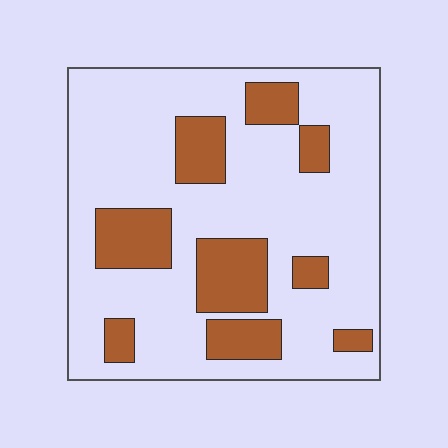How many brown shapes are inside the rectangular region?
9.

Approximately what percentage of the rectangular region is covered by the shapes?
Approximately 25%.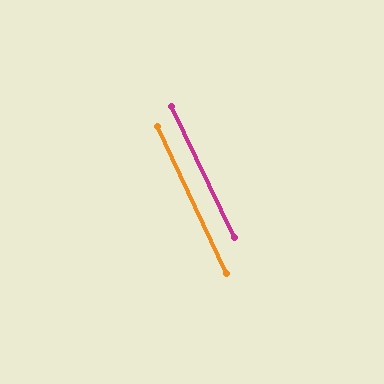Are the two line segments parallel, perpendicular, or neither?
Parallel — their directions differ by only 0.8°.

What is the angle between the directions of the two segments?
Approximately 1 degree.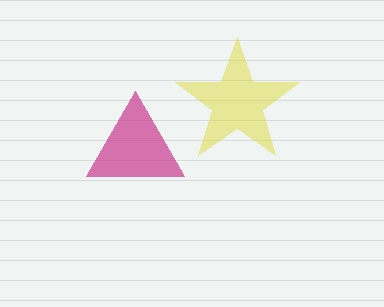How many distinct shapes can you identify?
There are 2 distinct shapes: a yellow star, a magenta triangle.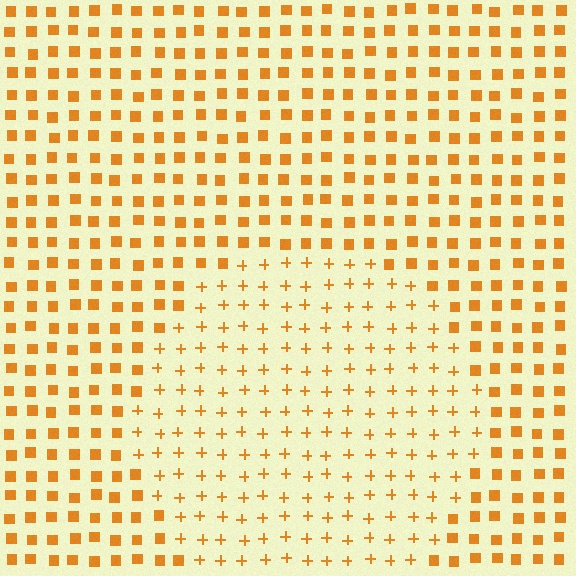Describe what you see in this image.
The image is filled with small orange elements arranged in a uniform grid. A circle-shaped region contains plus signs, while the surrounding area contains squares. The boundary is defined purely by the change in element shape.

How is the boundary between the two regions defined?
The boundary is defined by a change in element shape: plus signs inside vs. squares outside. All elements share the same color and spacing.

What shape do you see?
I see a circle.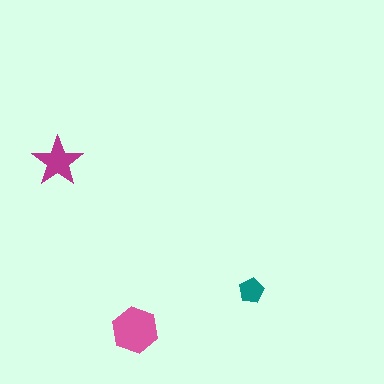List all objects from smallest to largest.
The teal pentagon, the magenta star, the pink hexagon.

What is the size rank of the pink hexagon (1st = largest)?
1st.